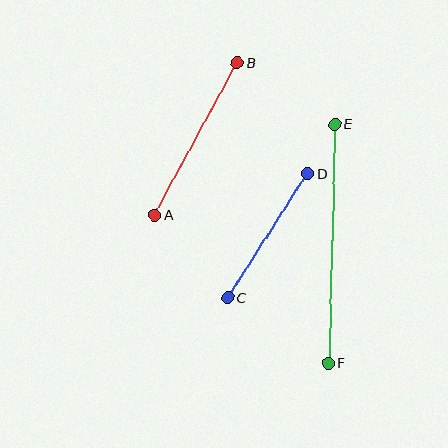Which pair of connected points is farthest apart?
Points E and F are farthest apart.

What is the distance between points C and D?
The distance is approximately 147 pixels.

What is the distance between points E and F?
The distance is approximately 239 pixels.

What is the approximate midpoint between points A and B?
The midpoint is at approximately (196, 139) pixels.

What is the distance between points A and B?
The distance is approximately 173 pixels.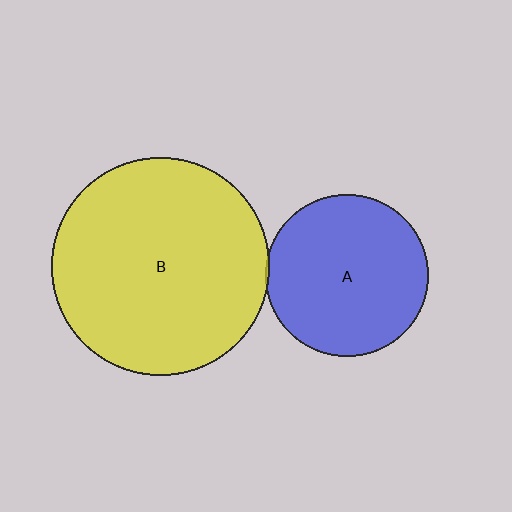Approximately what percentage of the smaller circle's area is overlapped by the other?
Approximately 5%.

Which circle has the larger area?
Circle B (yellow).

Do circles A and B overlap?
Yes.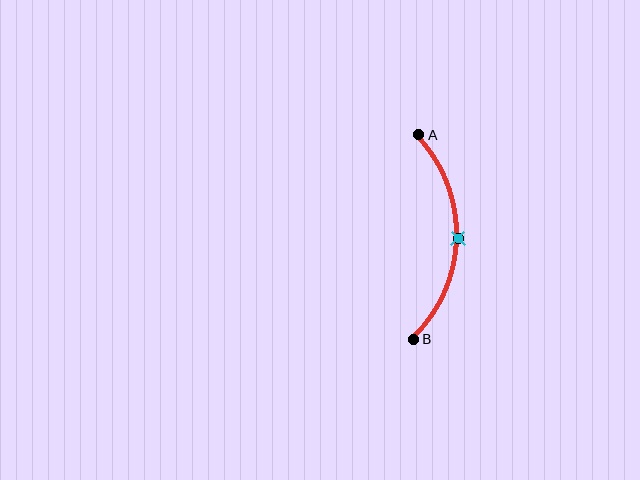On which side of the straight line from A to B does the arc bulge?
The arc bulges to the right of the straight line connecting A and B.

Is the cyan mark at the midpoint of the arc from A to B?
Yes. The cyan mark lies on the arc at equal arc-length from both A and B — it is the arc midpoint.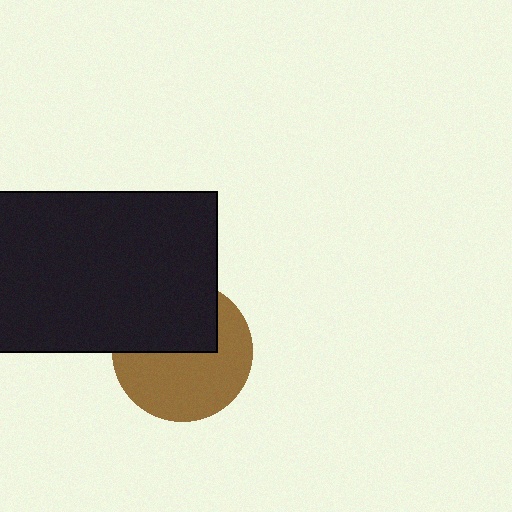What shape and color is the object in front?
The object in front is a black rectangle.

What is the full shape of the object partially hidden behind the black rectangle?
The partially hidden object is a brown circle.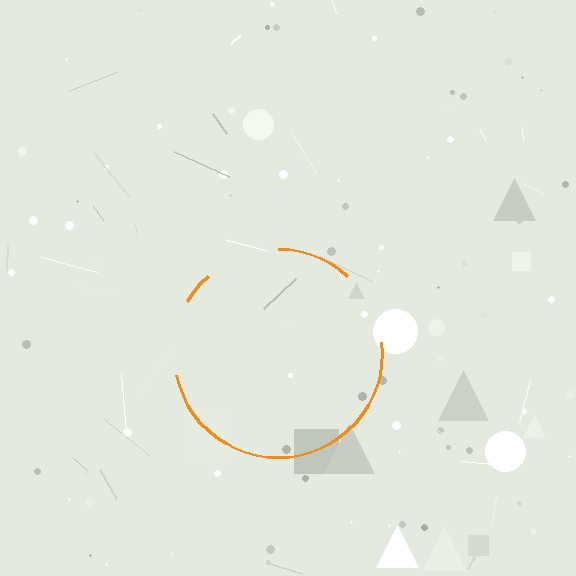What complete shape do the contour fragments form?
The contour fragments form a circle.